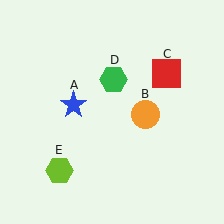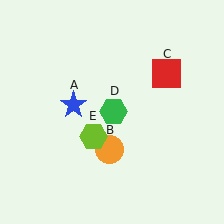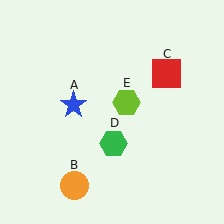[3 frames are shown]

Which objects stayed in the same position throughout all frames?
Blue star (object A) and red square (object C) remained stationary.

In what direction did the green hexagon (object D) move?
The green hexagon (object D) moved down.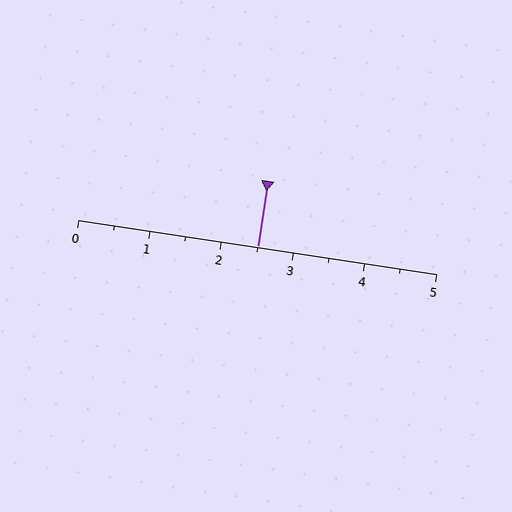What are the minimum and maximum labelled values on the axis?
The axis runs from 0 to 5.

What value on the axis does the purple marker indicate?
The marker indicates approximately 2.5.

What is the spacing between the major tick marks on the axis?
The major ticks are spaced 1 apart.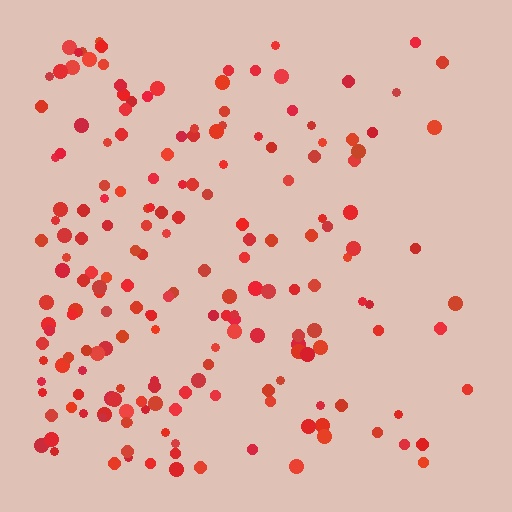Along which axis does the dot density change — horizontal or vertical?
Horizontal.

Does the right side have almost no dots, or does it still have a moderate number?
Still a moderate number, just noticeably fewer than the left.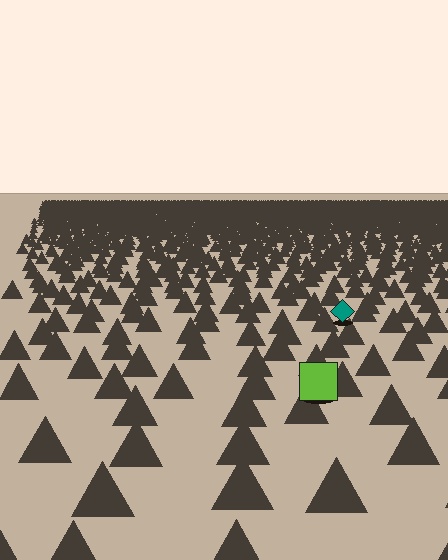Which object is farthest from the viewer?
The teal diamond is farthest from the viewer. It appears smaller and the ground texture around it is denser.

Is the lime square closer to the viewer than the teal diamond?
Yes. The lime square is closer — you can tell from the texture gradient: the ground texture is coarser near it.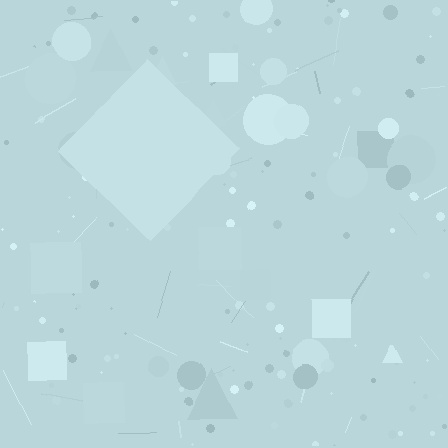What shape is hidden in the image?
A diamond is hidden in the image.